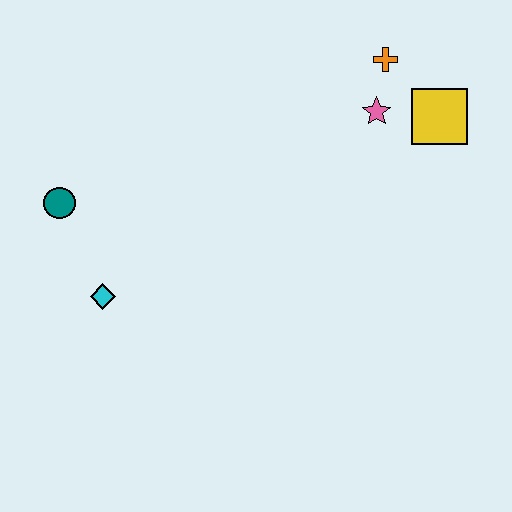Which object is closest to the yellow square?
The pink star is closest to the yellow square.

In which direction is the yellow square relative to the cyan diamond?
The yellow square is to the right of the cyan diamond.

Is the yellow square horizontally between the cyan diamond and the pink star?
No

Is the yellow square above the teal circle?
Yes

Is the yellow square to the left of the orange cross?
No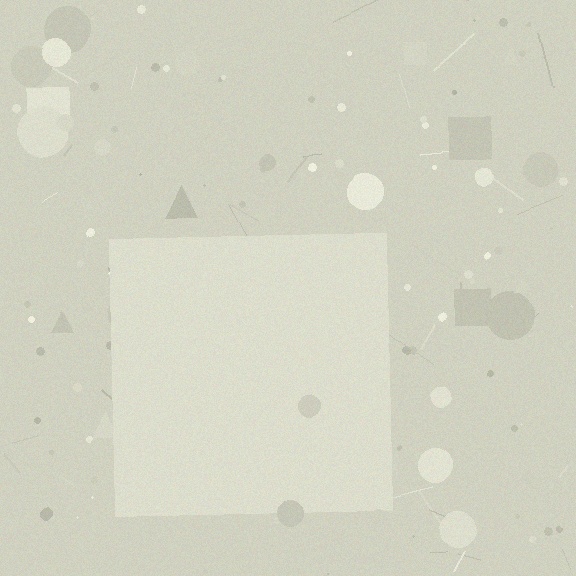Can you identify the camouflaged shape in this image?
The camouflaged shape is a square.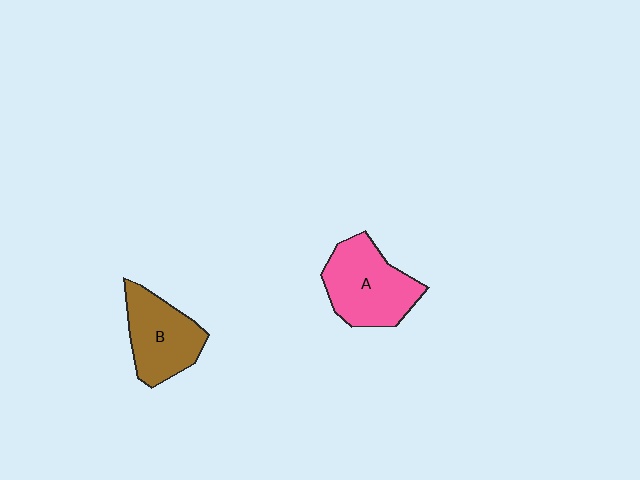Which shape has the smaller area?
Shape B (brown).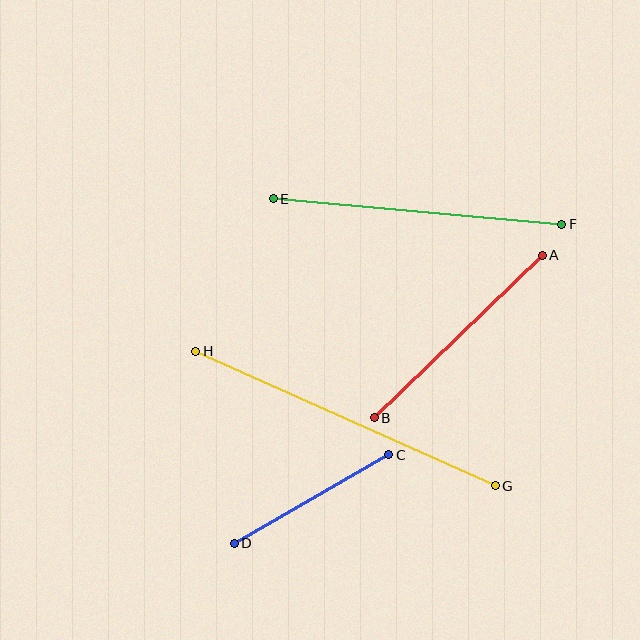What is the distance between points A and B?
The distance is approximately 234 pixels.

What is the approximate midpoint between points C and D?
The midpoint is at approximately (311, 499) pixels.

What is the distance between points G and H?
The distance is approximately 328 pixels.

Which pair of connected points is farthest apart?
Points G and H are farthest apart.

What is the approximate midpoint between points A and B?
The midpoint is at approximately (458, 337) pixels.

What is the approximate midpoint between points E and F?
The midpoint is at approximately (417, 211) pixels.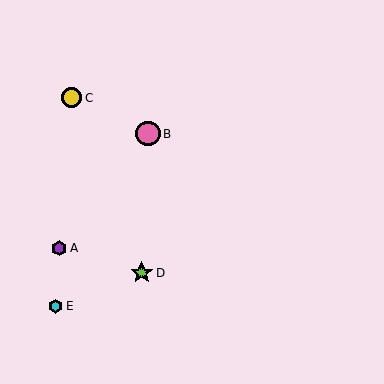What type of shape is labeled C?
Shape C is a yellow circle.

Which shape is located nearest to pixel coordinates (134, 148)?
The pink circle (labeled B) at (148, 134) is nearest to that location.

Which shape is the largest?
The pink circle (labeled B) is the largest.